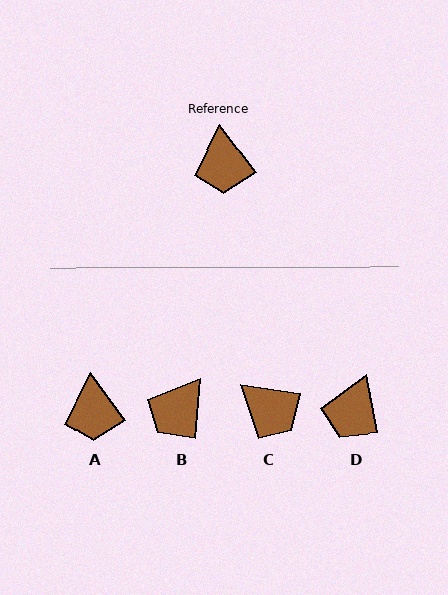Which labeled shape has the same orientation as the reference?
A.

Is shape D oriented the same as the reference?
No, it is off by about 26 degrees.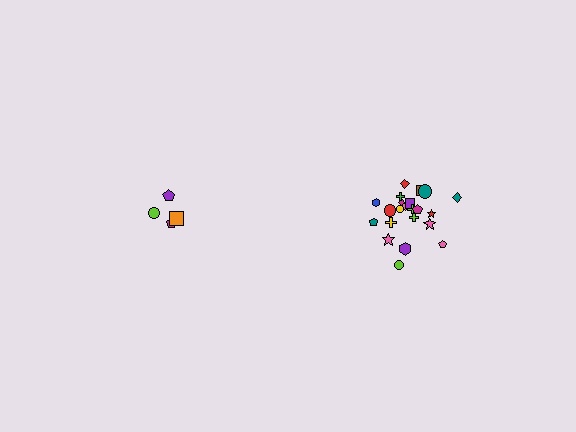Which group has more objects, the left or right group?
The right group.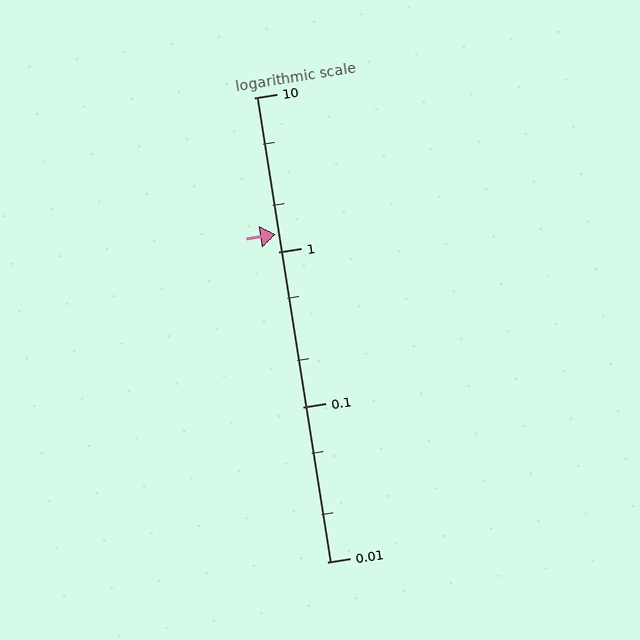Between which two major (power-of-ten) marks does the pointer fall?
The pointer is between 1 and 10.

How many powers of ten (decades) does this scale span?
The scale spans 3 decades, from 0.01 to 10.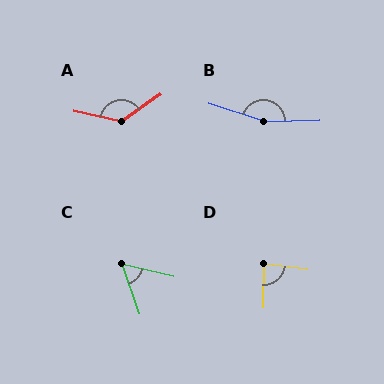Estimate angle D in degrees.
Approximately 84 degrees.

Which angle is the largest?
B, at approximately 160 degrees.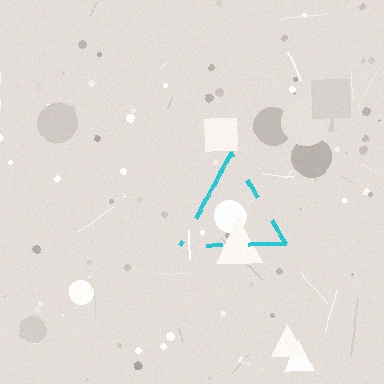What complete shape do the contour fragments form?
The contour fragments form a triangle.